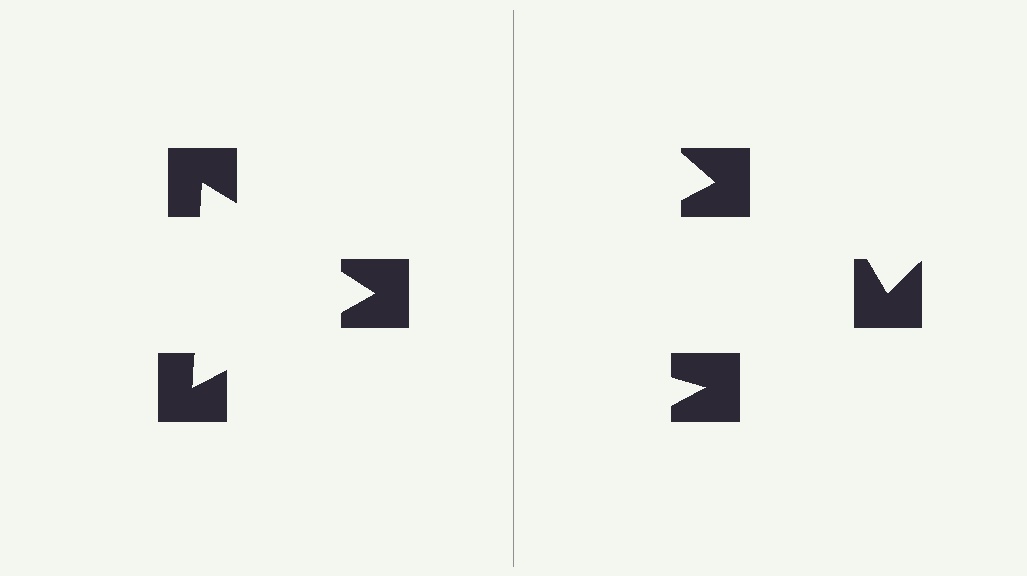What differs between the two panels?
The notched squares are positioned identically on both sides; only the wedge orientations differ. On the left they align to a triangle; on the right they are misaligned.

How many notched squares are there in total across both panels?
6 — 3 on each side.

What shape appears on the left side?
An illusory triangle.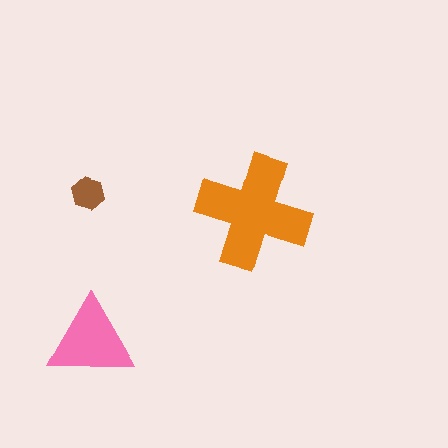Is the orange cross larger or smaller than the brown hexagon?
Larger.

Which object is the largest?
The orange cross.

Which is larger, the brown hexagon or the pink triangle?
The pink triangle.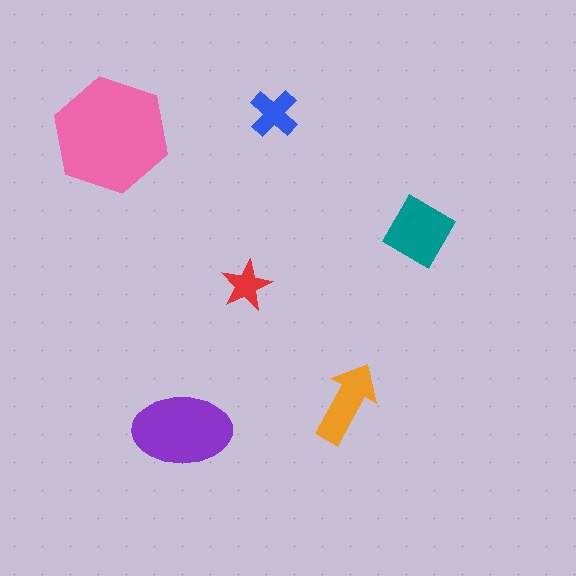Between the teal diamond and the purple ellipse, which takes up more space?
The purple ellipse.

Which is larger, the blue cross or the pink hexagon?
The pink hexagon.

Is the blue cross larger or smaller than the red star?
Larger.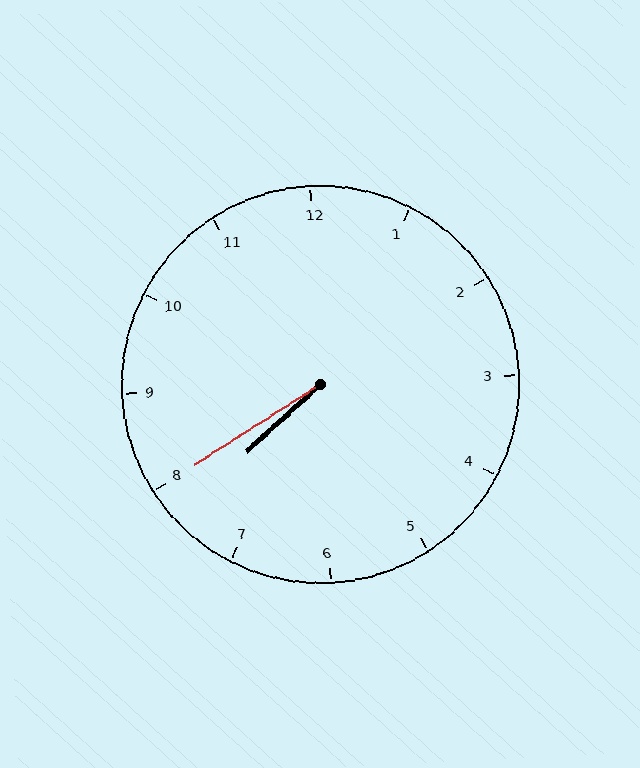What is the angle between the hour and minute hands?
Approximately 10 degrees.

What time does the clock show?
7:40.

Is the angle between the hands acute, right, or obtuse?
It is acute.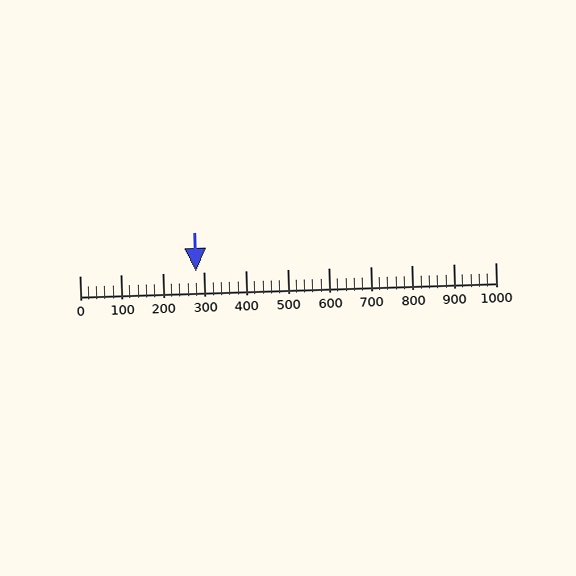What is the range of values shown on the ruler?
The ruler shows values from 0 to 1000.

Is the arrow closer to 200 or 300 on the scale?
The arrow is closer to 300.